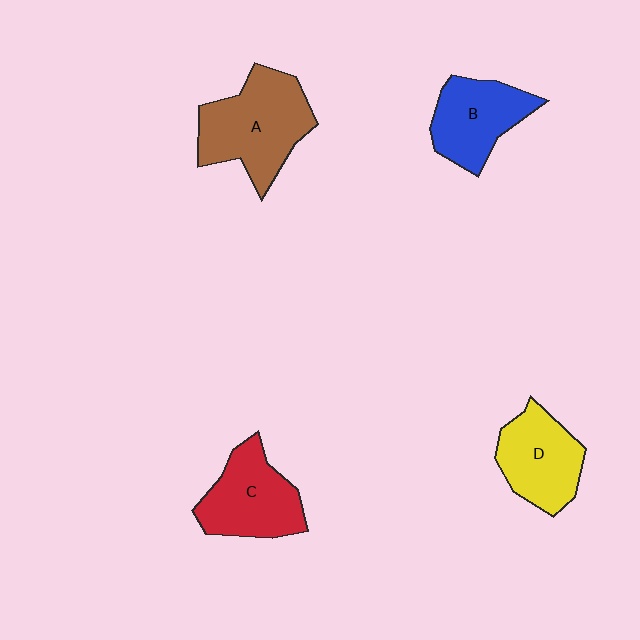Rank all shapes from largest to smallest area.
From largest to smallest: A (brown), C (red), D (yellow), B (blue).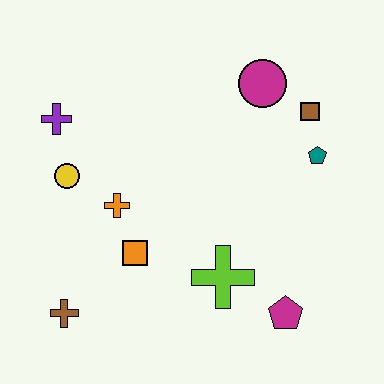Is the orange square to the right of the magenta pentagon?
No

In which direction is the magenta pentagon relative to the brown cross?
The magenta pentagon is to the right of the brown cross.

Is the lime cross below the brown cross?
No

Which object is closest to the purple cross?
The yellow circle is closest to the purple cross.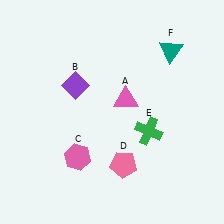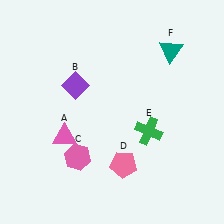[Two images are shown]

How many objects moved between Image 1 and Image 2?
1 object moved between the two images.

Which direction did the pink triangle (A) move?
The pink triangle (A) moved left.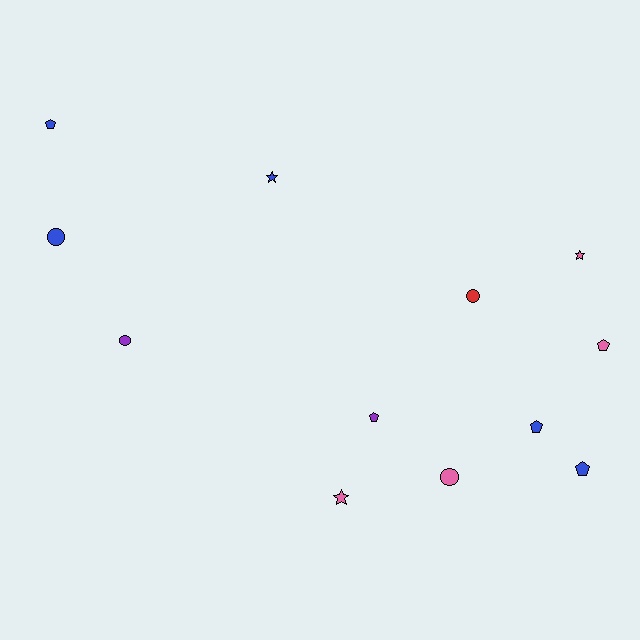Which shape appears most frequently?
Pentagon, with 5 objects.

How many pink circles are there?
There is 1 pink circle.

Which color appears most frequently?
Blue, with 5 objects.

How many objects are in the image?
There are 12 objects.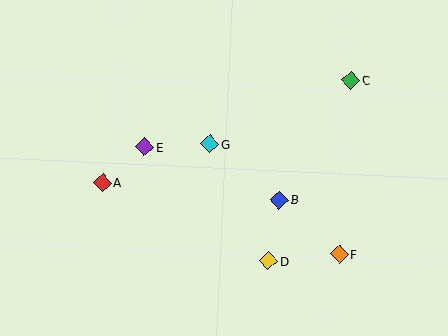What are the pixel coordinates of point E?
Point E is at (145, 147).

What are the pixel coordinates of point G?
Point G is at (210, 144).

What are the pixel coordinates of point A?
Point A is at (102, 183).